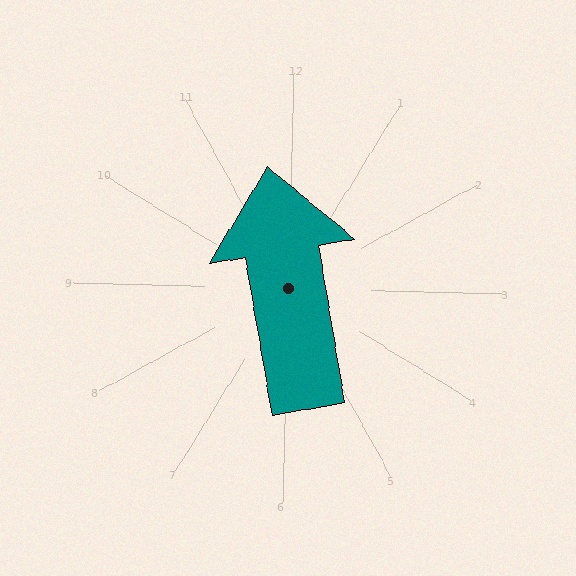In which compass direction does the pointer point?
North.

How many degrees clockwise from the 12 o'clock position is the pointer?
Approximately 349 degrees.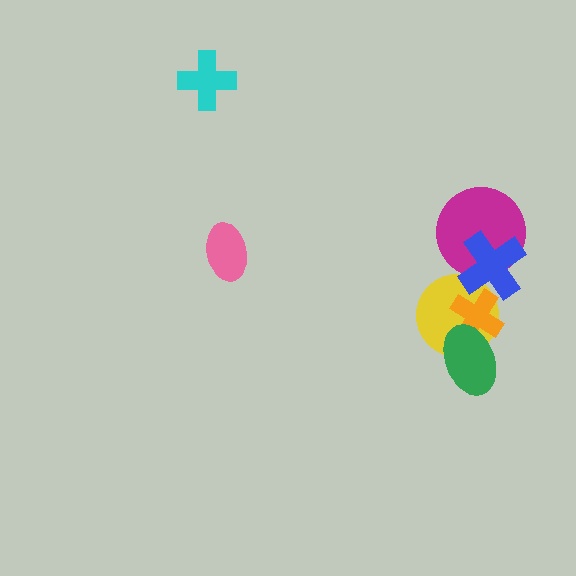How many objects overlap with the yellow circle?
3 objects overlap with the yellow circle.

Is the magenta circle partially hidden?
Yes, it is partially covered by another shape.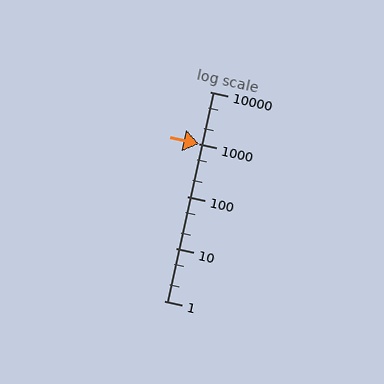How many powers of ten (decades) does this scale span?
The scale spans 4 decades, from 1 to 10000.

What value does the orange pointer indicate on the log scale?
The pointer indicates approximately 1000.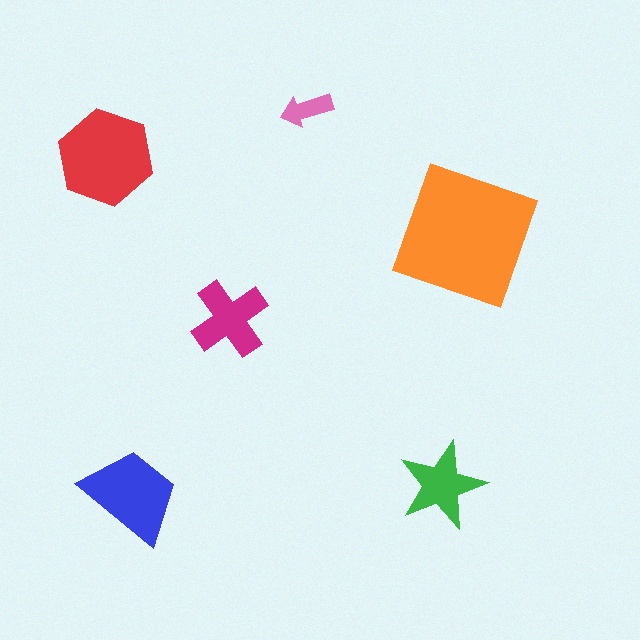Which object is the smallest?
The pink arrow.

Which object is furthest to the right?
The orange square is rightmost.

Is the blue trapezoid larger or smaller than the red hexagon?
Smaller.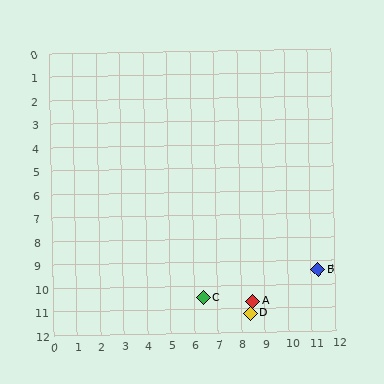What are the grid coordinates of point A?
Point A is at approximately (8.5, 10.7).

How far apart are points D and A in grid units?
Points D and A are about 0.5 grid units apart.